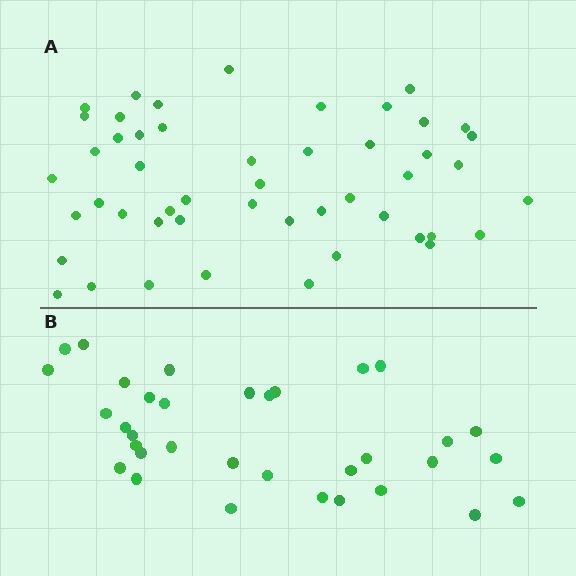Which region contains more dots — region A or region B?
Region A (the top region) has more dots.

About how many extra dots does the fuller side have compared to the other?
Region A has approximately 15 more dots than region B.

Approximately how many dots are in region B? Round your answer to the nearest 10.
About 30 dots. (The exact count is 34, which rounds to 30.)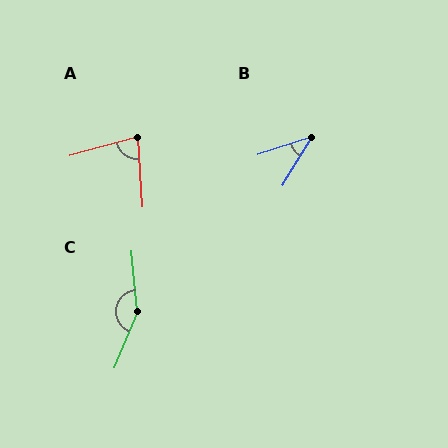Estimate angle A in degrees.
Approximately 78 degrees.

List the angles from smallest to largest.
B (41°), A (78°), C (152°).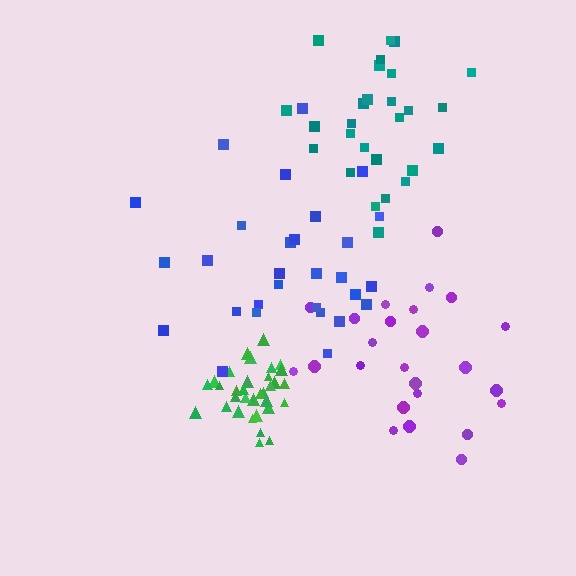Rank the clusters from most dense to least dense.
green, teal, blue, purple.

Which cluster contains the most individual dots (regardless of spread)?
Green (34).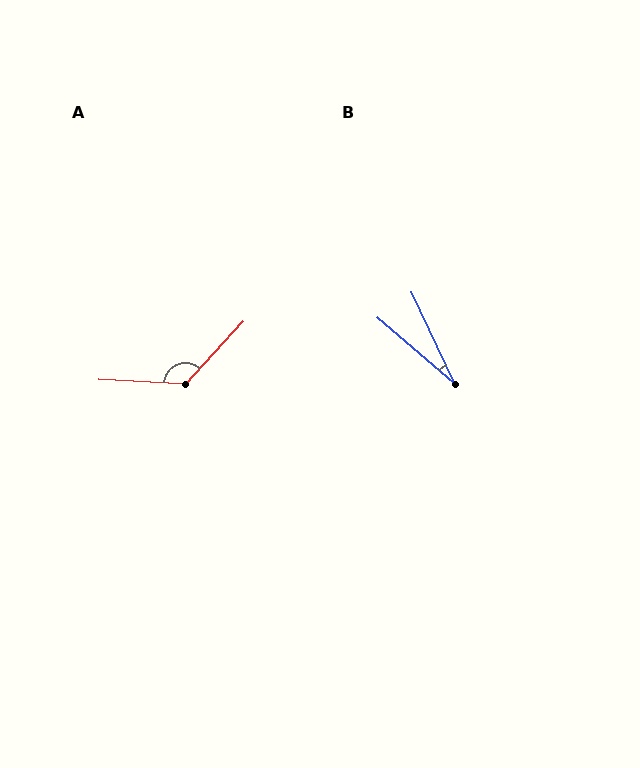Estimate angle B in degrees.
Approximately 25 degrees.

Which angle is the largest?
A, at approximately 130 degrees.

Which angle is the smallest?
B, at approximately 25 degrees.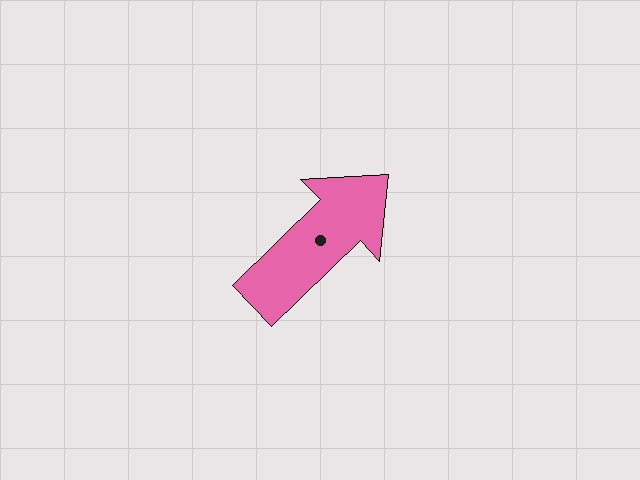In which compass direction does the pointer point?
Northeast.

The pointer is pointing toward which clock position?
Roughly 2 o'clock.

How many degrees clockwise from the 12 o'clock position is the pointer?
Approximately 46 degrees.